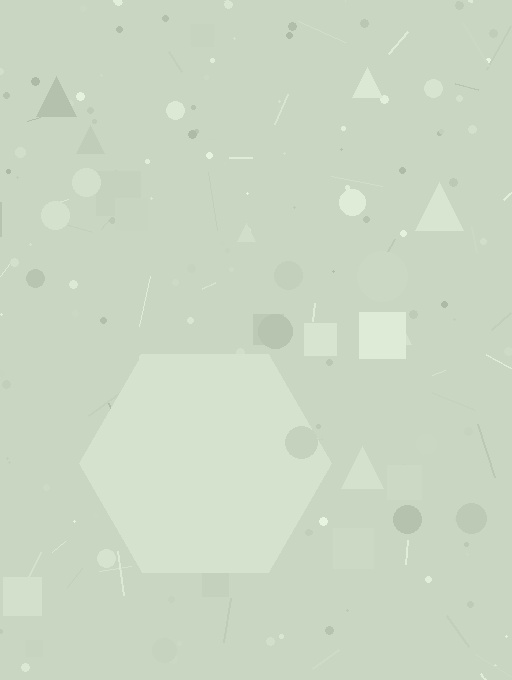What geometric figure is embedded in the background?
A hexagon is embedded in the background.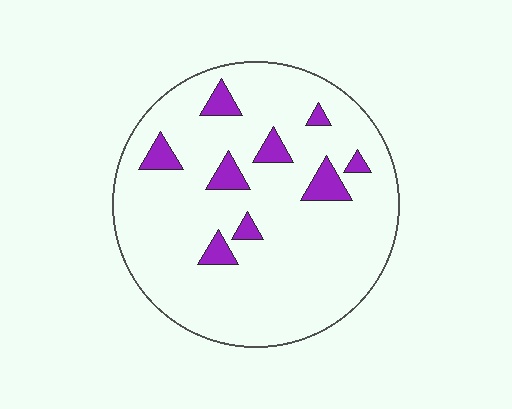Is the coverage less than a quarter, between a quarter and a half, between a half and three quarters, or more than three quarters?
Less than a quarter.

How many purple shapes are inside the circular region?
9.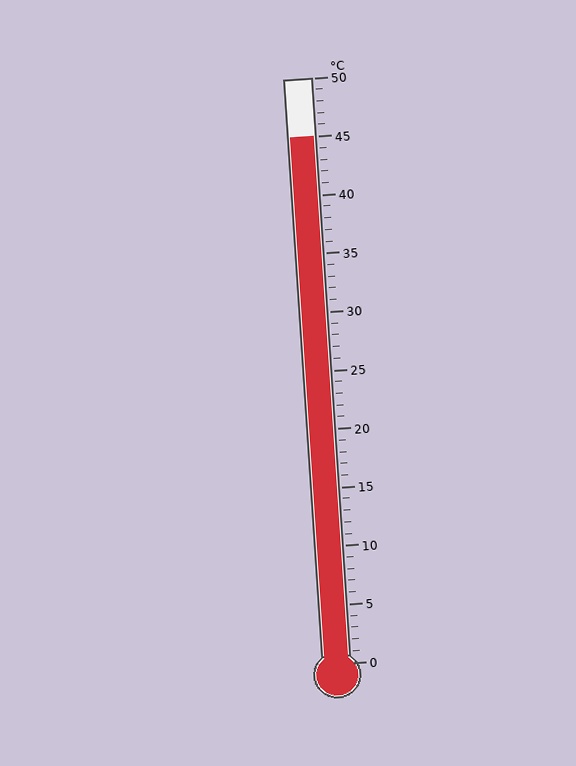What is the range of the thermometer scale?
The thermometer scale ranges from 0°C to 50°C.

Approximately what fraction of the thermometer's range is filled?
The thermometer is filled to approximately 90% of its range.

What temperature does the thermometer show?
The thermometer shows approximately 45°C.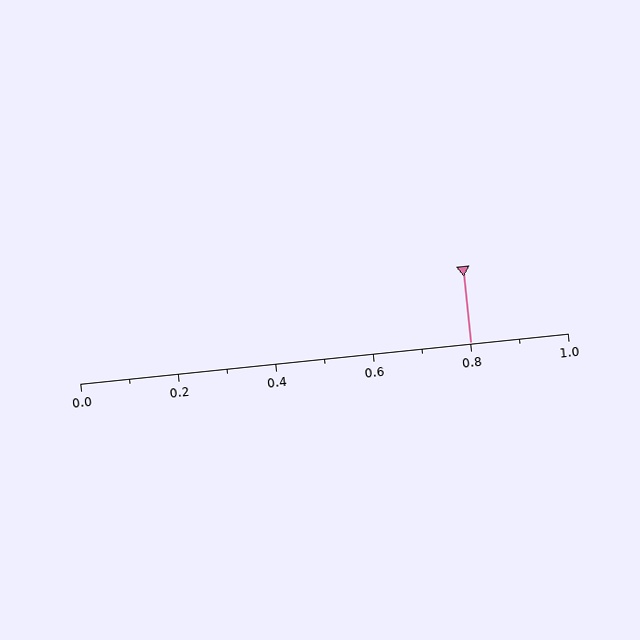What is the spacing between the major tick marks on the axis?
The major ticks are spaced 0.2 apart.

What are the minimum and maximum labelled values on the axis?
The axis runs from 0.0 to 1.0.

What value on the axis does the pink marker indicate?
The marker indicates approximately 0.8.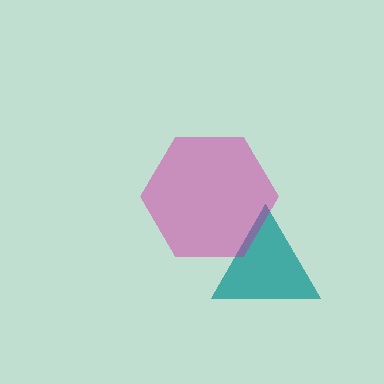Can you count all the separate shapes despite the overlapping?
Yes, there are 2 separate shapes.